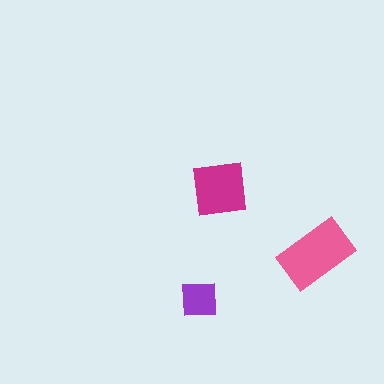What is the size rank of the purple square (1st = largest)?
3rd.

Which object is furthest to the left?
The purple square is leftmost.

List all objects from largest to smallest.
The pink rectangle, the magenta square, the purple square.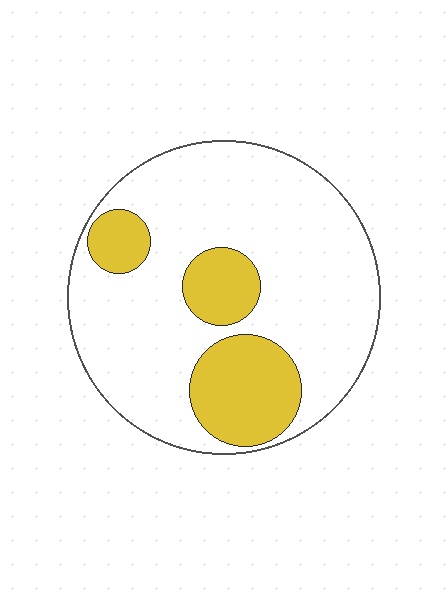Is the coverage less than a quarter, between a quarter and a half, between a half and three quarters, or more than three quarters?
Less than a quarter.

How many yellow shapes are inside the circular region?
3.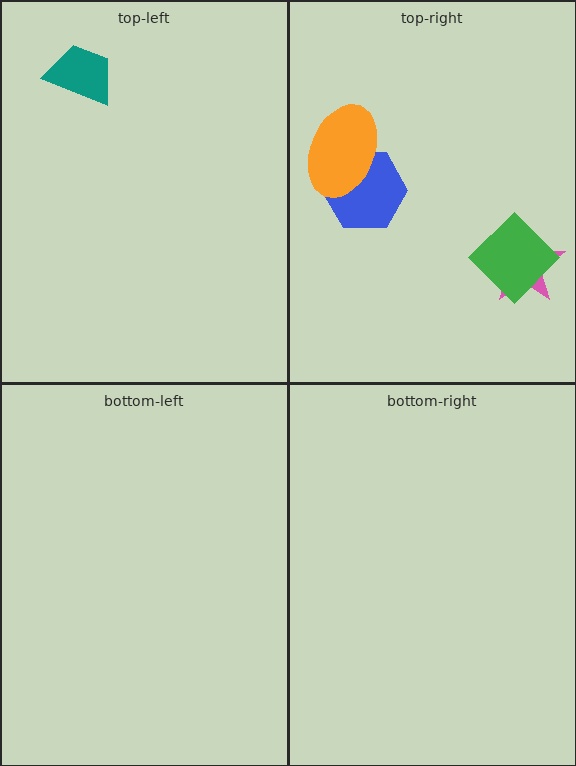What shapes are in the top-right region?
The blue hexagon, the orange ellipse, the pink star, the green diamond.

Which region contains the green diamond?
The top-right region.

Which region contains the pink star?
The top-right region.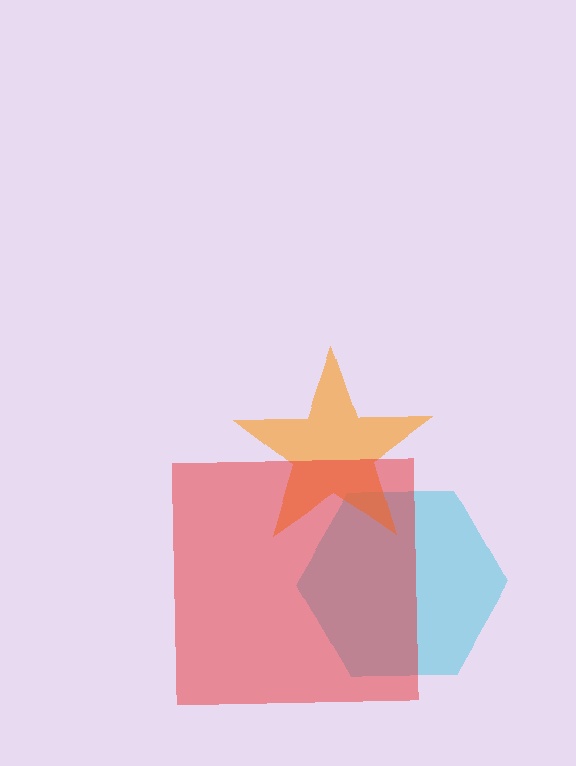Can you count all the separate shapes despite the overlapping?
Yes, there are 3 separate shapes.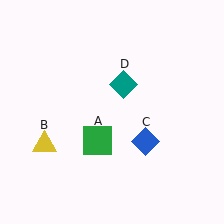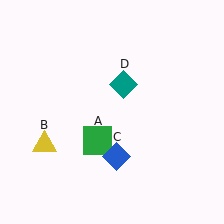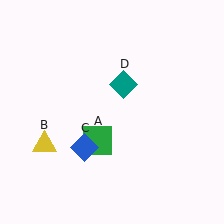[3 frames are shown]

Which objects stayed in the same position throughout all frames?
Green square (object A) and yellow triangle (object B) and teal diamond (object D) remained stationary.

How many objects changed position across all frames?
1 object changed position: blue diamond (object C).